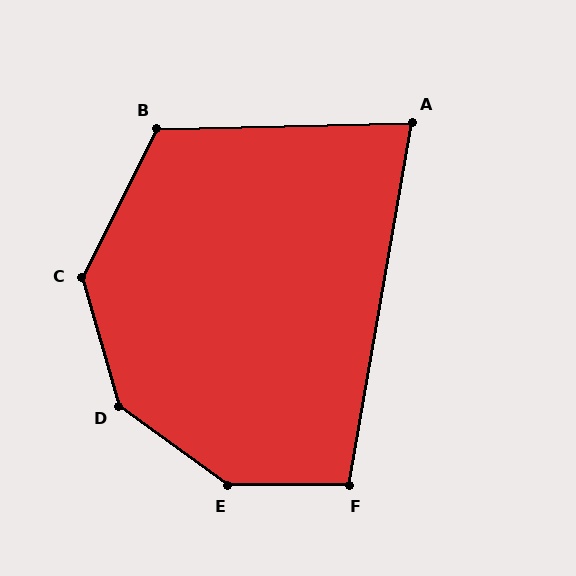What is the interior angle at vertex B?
Approximately 118 degrees (obtuse).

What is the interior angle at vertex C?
Approximately 137 degrees (obtuse).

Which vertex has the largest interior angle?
E, at approximately 144 degrees.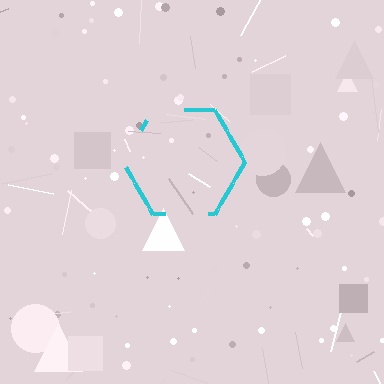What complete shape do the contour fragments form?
The contour fragments form a hexagon.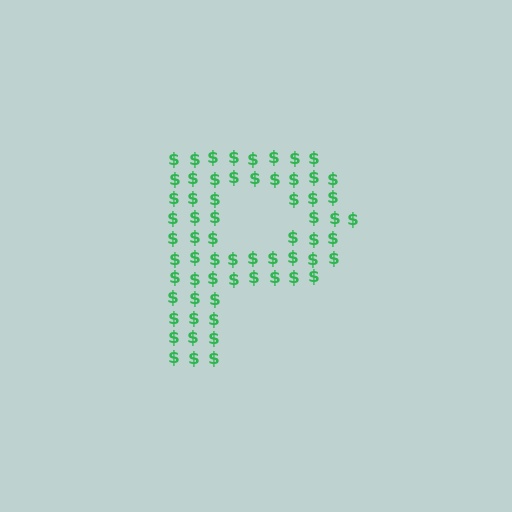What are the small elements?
The small elements are dollar signs.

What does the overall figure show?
The overall figure shows the letter P.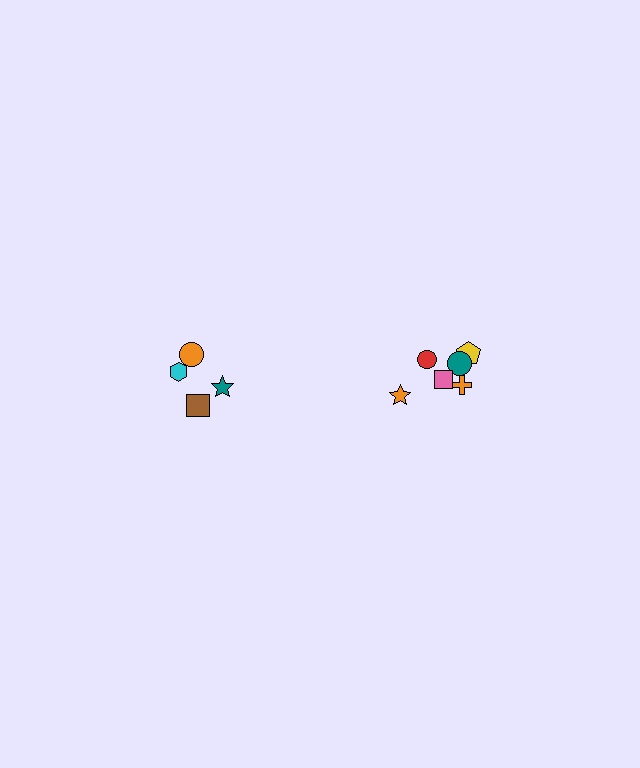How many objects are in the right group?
There are 6 objects.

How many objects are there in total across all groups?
There are 10 objects.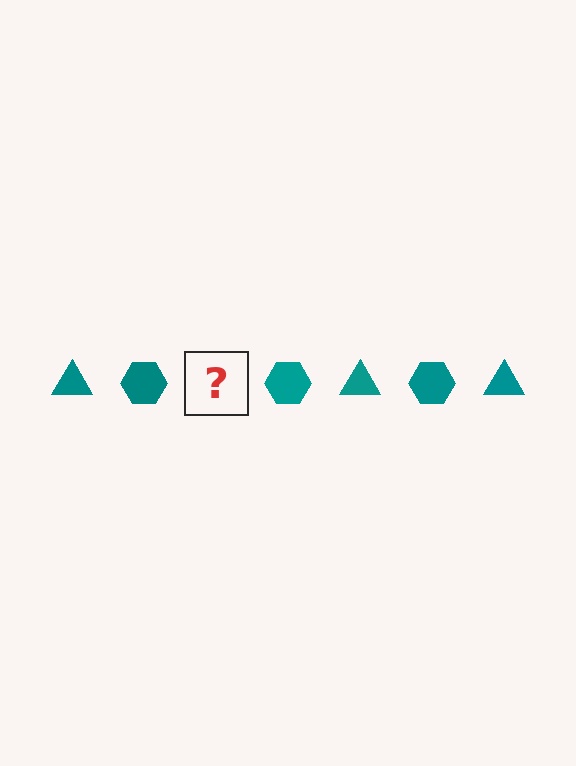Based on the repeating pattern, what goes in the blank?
The blank should be a teal triangle.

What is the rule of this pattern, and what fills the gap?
The rule is that the pattern cycles through triangle, hexagon shapes in teal. The gap should be filled with a teal triangle.